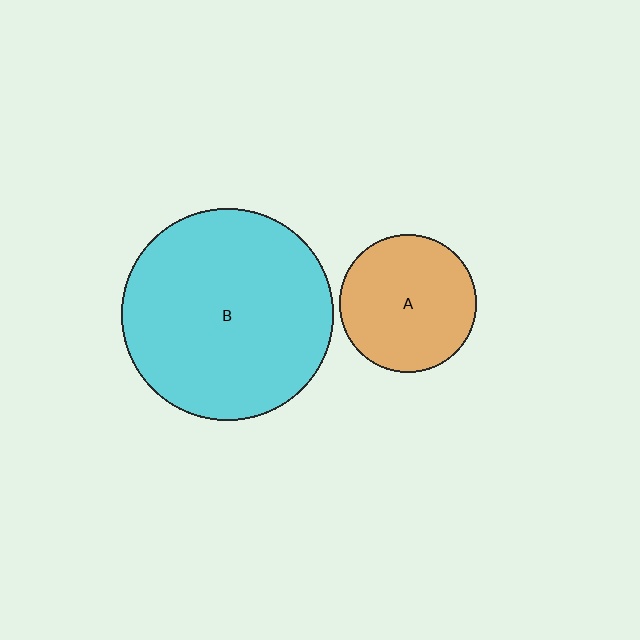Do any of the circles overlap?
No, none of the circles overlap.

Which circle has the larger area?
Circle B (cyan).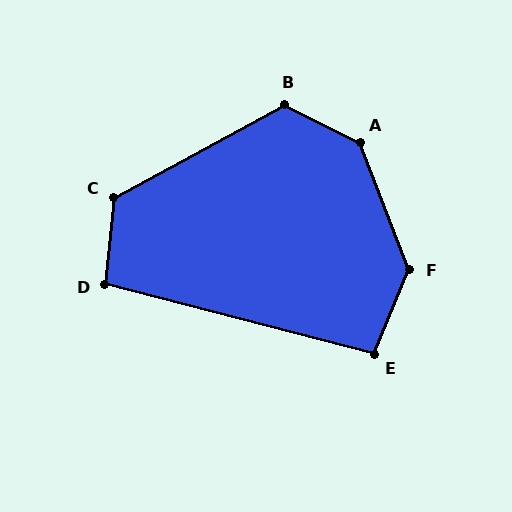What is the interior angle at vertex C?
Approximately 124 degrees (obtuse).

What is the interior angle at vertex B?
Approximately 125 degrees (obtuse).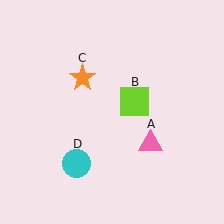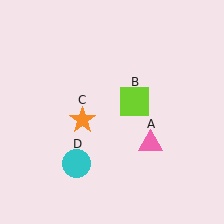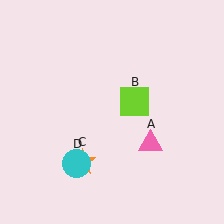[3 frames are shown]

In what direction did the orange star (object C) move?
The orange star (object C) moved down.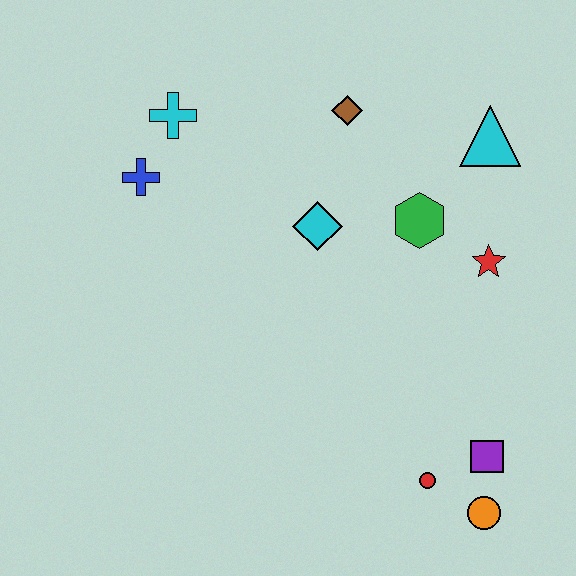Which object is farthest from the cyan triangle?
The orange circle is farthest from the cyan triangle.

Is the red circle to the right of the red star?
No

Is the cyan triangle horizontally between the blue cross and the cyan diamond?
No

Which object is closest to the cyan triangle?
The green hexagon is closest to the cyan triangle.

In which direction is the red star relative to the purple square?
The red star is above the purple square.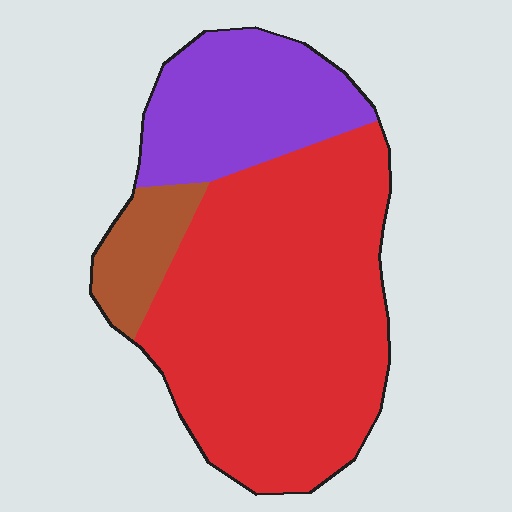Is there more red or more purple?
Red.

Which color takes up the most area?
Red, at roughly 65%.